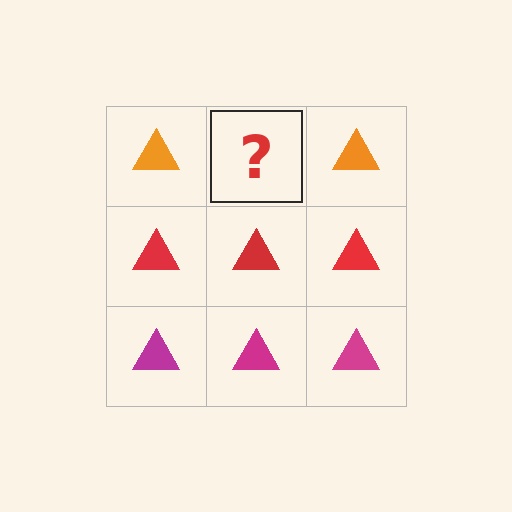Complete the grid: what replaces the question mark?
The question mark should be replaced with an orange triangle.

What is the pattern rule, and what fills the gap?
The rule is that each row has a consistent color. The gap should be filled with an orange triangle.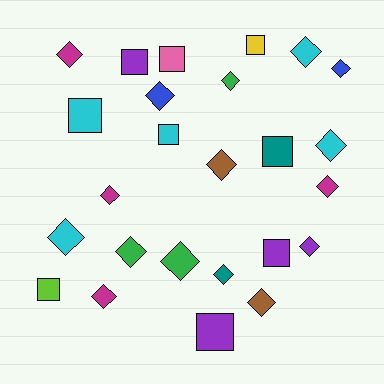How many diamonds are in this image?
There are 16 diamonds.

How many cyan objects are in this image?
There are 5 cyan objects.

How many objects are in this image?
There are 25 objects.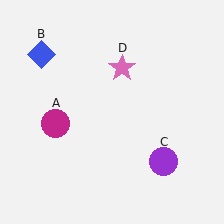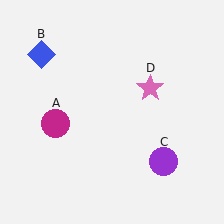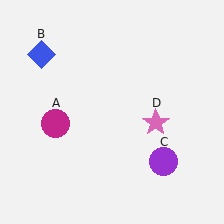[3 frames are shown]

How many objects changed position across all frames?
1 object changed position: pink star (object D).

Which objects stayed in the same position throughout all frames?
Magenta circle (object A) and blue diamond (object B) and purple circle (object C) remained stationary.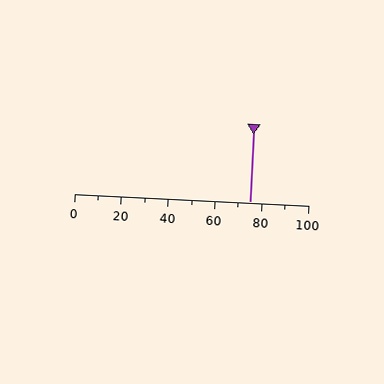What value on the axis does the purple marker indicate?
The marker indicates approximately 75.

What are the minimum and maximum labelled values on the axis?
The axis runs from 0 to 100.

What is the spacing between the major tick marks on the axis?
The major ticks are spaced 20 apart.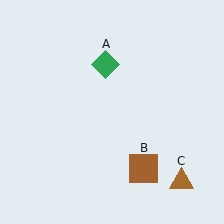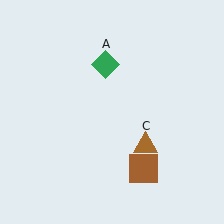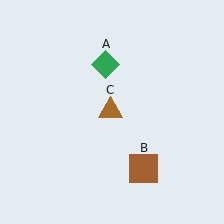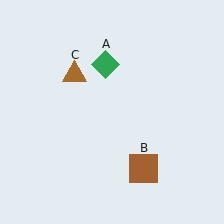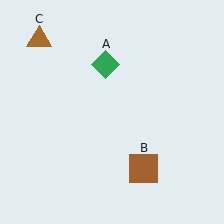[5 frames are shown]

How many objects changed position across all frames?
1 object changed position: brown triangle (object C).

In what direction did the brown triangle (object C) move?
The brown triangle (object C) moved up and to the left.